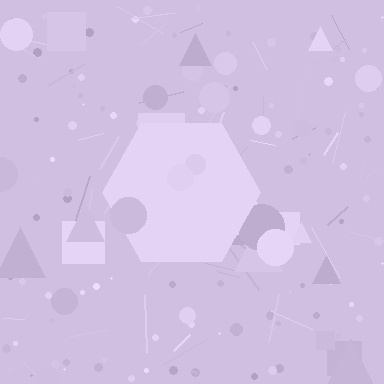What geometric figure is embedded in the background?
A hexagon is embedded in the background.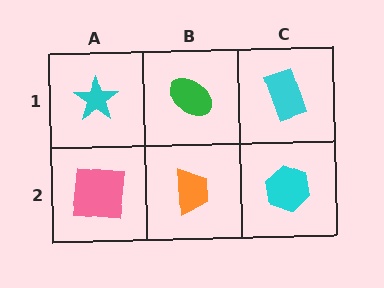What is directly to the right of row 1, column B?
A cyan rectangle.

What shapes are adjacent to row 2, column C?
A cyan rectangle (row 1, column C), an orange trapezoid (row 2, column B).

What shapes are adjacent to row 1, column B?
An orange trapezoid (row 2, column B), a cyan star (row 1, column A), a cyan rectangle (row 1, column C).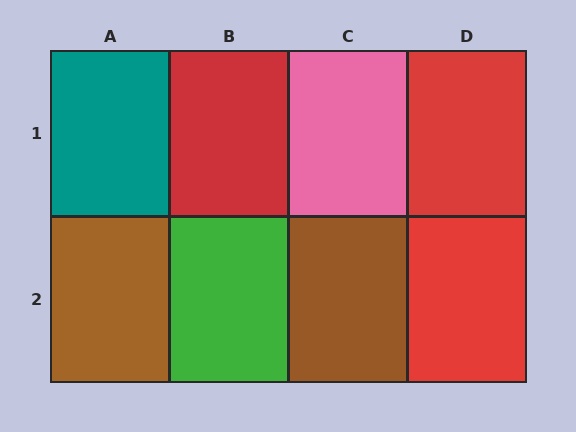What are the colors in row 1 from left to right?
Teal, red, pink, red.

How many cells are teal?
1 cell is teal.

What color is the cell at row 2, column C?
Brown.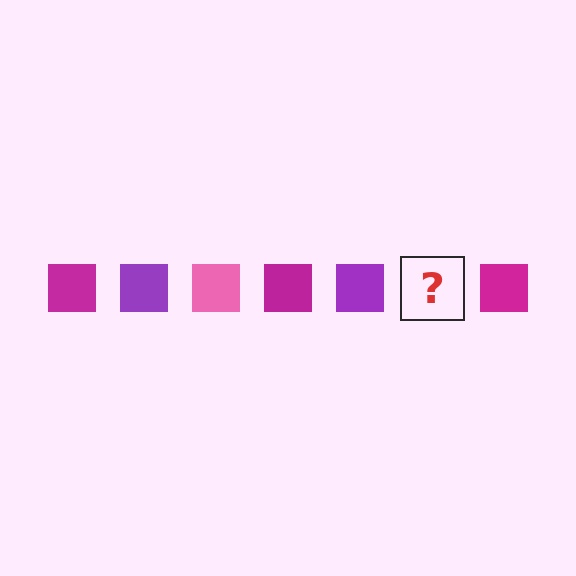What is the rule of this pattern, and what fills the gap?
The rule is that the pattern cycles through magenta, purple, pink squares. The gap should be filled with a pink square.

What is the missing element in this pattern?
The missing element is a pink square.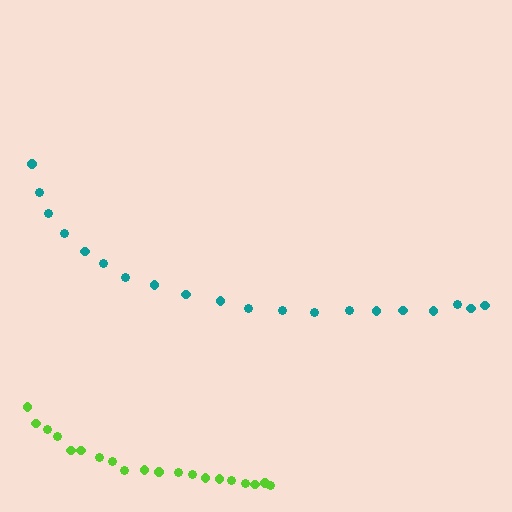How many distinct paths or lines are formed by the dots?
There are 2 distinct paths.